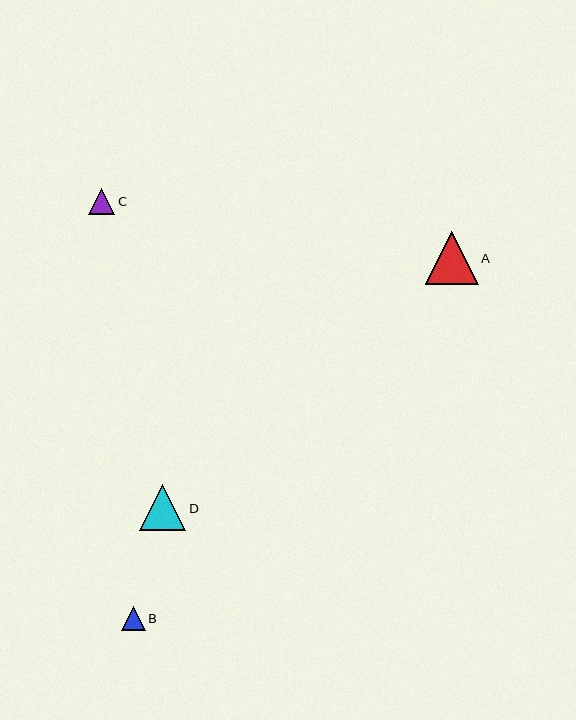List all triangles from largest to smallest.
From largest to smallest: A, D, C, B.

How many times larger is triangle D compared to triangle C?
Triangle D is approximately 1.7 times the size of triangle C.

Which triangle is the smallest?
Triangle B is the smallest with a size of approximately 24 pixels.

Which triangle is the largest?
Triangle A is the largest with a size of approximately 53 pixels.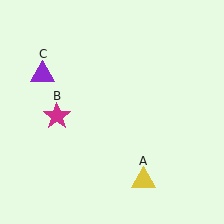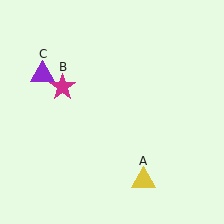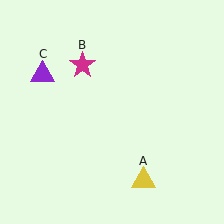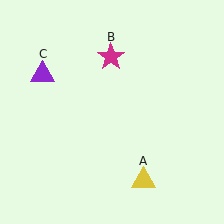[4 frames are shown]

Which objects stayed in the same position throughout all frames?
Yellow triangle (object A) and purple triangle (object C) remained stationary.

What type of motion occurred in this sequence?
The magenta star (object B) rotated clockwise around the center of the scene.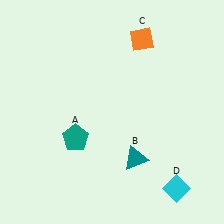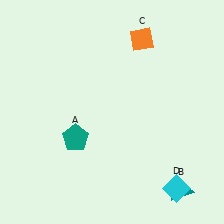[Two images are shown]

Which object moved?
The teal triangle (B) moved right.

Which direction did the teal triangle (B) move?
The teal triangle (B) moved right.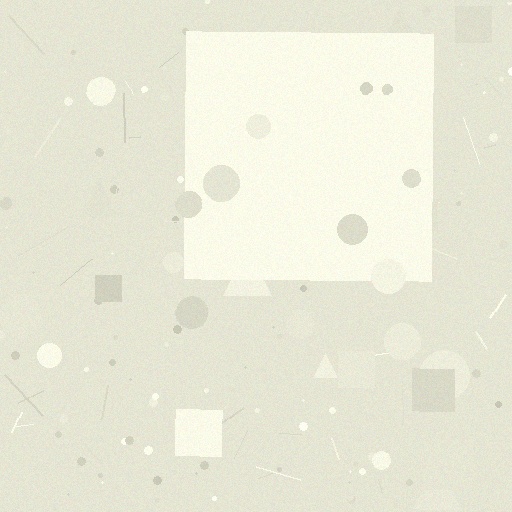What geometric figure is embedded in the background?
A square is embedded in the background.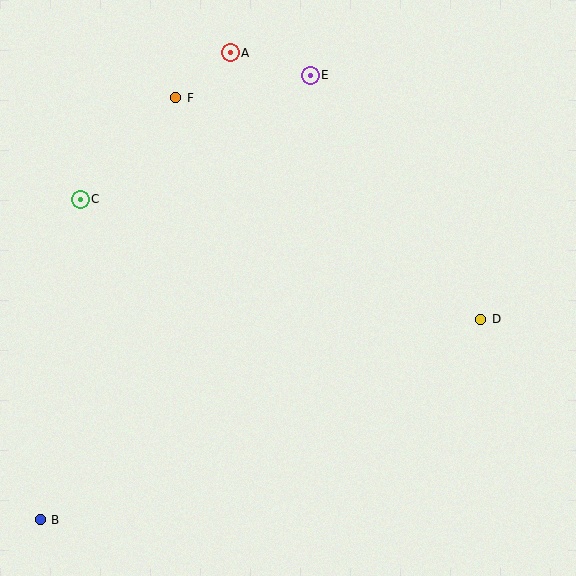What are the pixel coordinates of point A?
Point A is at (230, 53).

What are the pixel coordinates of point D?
Point D is at (481, 319).